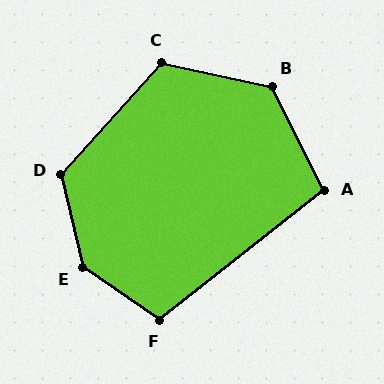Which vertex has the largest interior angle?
E, at approximately 138 degrees.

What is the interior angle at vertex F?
Approximately 107 degrees (obtuse).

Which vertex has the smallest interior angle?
A, at approximately 102 degrees.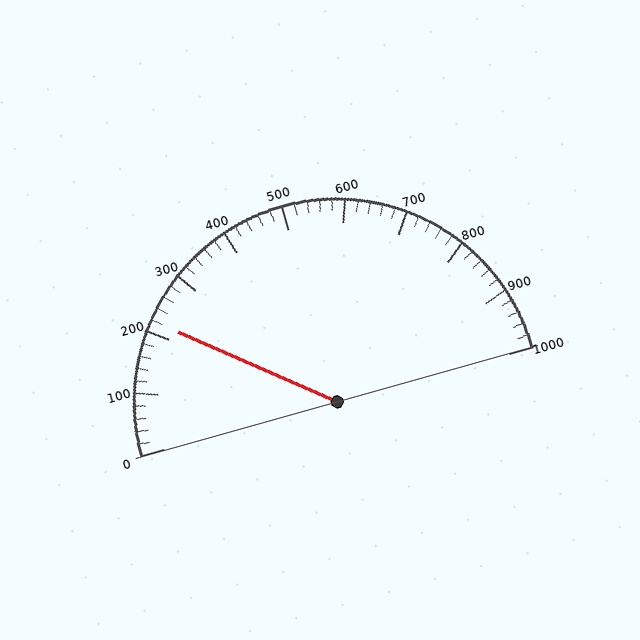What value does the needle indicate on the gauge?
The needle indicates approximately 220.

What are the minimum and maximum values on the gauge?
The gauge ranges from 0 to 1000.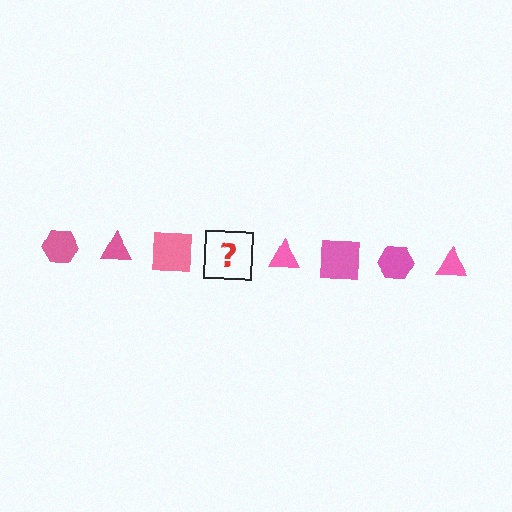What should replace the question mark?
The question mark should be replaced with a pink hexagon.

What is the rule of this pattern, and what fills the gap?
The rule is that the pattern cycles through hexagon, triangle, square shapes in pink. The gap should be filled with a pink hexagon.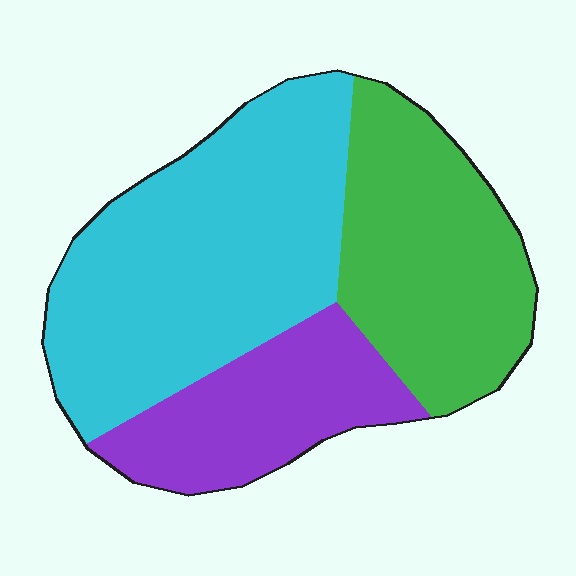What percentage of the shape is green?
Green takes up about one third (1/3) of the shape.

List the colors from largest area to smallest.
From largest to smallest: cyan, green, purple.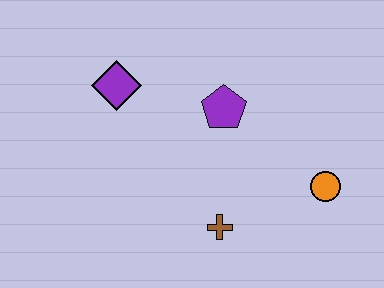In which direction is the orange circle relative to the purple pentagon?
The orange circle is to the right of the purple pentagon.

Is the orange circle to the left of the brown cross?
No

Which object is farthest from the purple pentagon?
The orange circle is farthest from the purple pentagon.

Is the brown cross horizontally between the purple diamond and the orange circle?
Yes